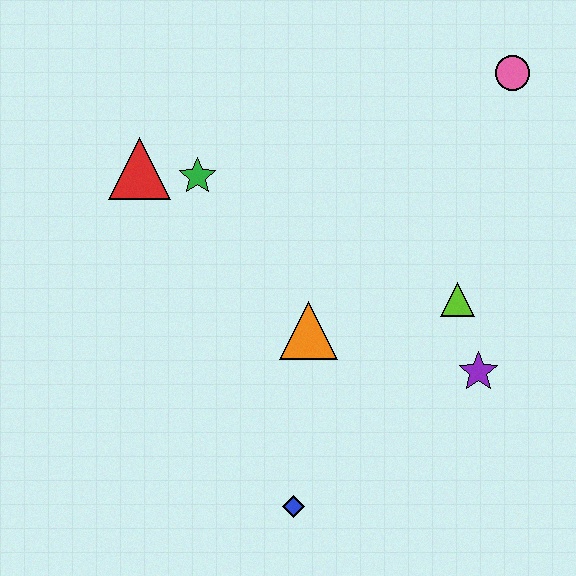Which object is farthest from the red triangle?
The purple star is farthest from the red triangle.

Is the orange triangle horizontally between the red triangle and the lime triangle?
Yes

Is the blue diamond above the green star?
No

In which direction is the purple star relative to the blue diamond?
The purple star is to the right of the blue diamond.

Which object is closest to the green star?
The red triangle is closest to the green star.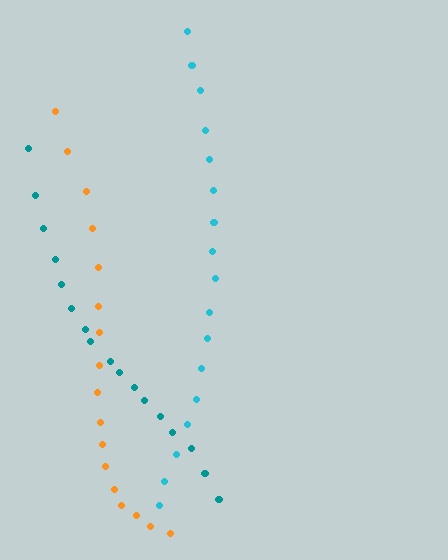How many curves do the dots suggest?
There are 3 distinct paths.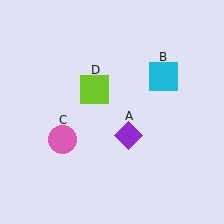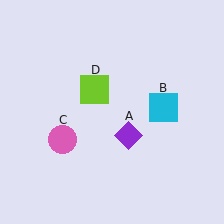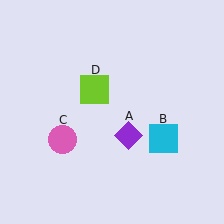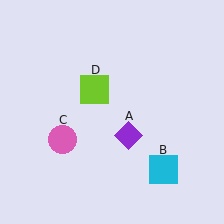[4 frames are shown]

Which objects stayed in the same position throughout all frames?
Purple diamond (object A) and pink circle (object C) and lime square (object D) remained stationary.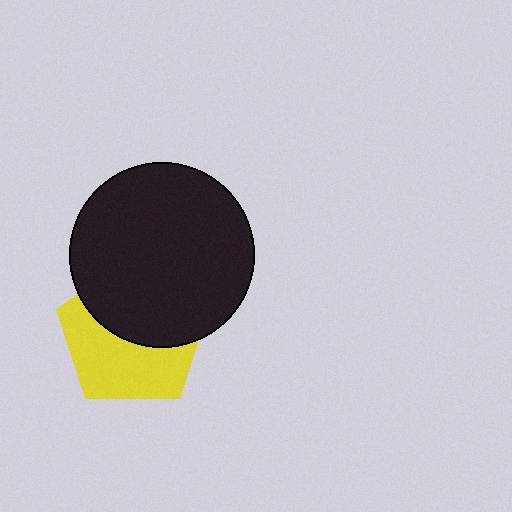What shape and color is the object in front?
The object in front is a black circle.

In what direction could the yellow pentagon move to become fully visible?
The yellow pentagon could move down. That would shift it out from behind the black circle entirely.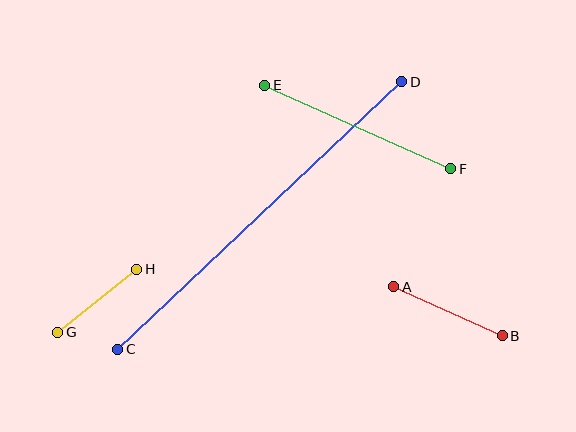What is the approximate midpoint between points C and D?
The midpoint is at approximately (260, 216) pixels.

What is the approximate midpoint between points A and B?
The midpoint is at approximately (448, 311) pixels.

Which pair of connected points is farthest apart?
Points C and D are farthest apart.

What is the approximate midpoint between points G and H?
The midpoint is at approximately (97, 301) pixels.